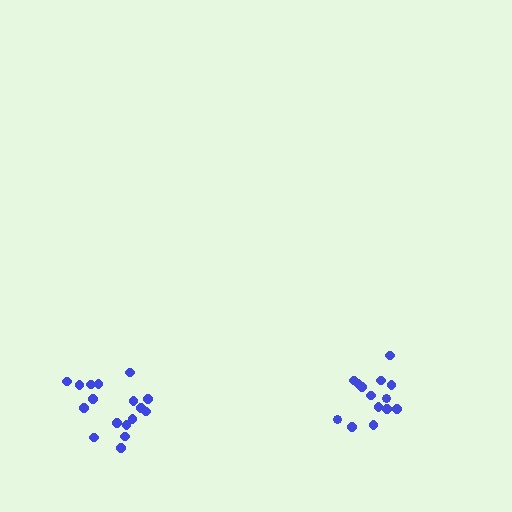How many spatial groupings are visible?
There are 2 spatial groupings.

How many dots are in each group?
Group 1: 17 dots, Group 2: 14 dots (31 total).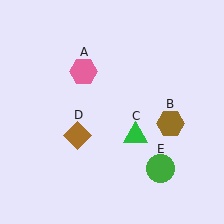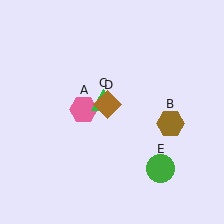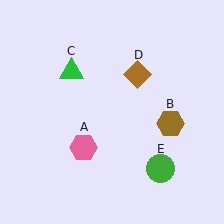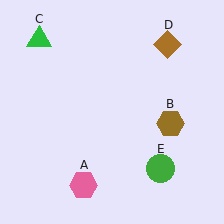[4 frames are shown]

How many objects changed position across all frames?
3 objects changed position: pink hexagon (object A), green triangle (object C), brown diamond (object D).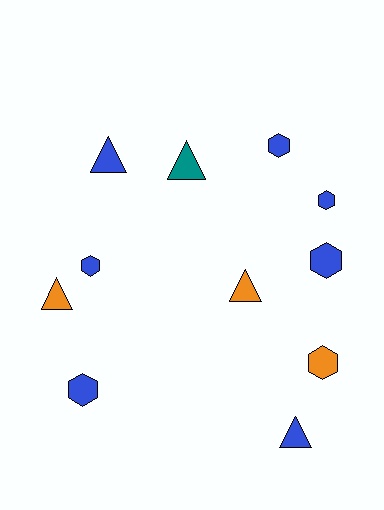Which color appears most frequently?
Blue, with 7 objects.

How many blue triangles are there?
There are 2 blue triangles.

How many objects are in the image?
There are 11 objects.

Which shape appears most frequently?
Hexagon, with 6 objects.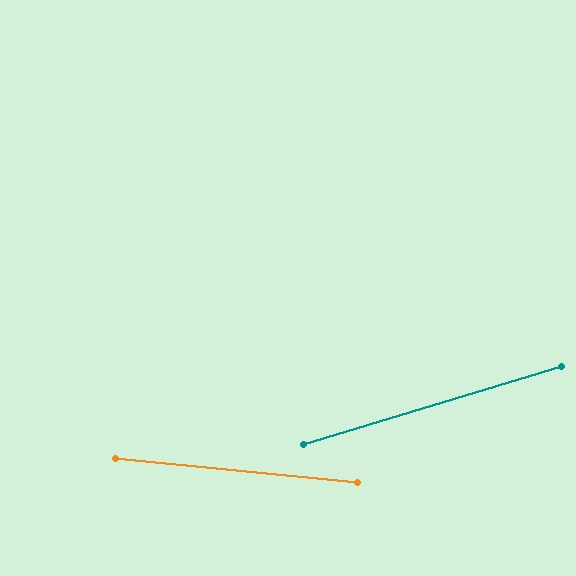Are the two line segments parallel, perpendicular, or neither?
Neither parallel nor perpendicular — they differ by about 23°.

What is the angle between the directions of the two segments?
Approximately 23 degrees.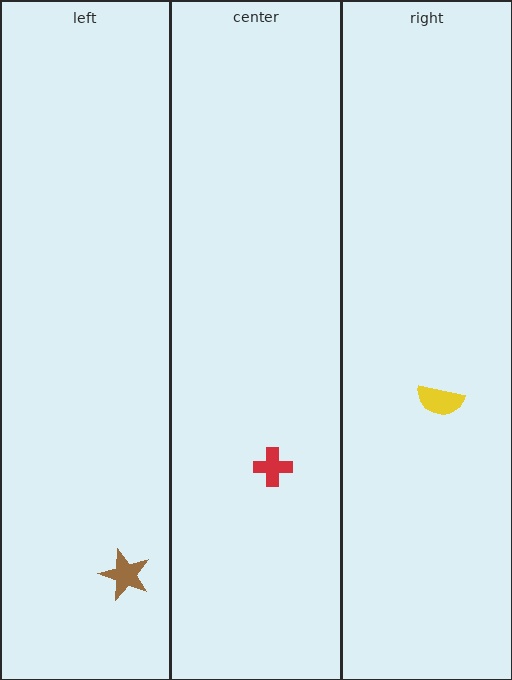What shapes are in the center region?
The red cross.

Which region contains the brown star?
The left region.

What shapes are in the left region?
The brown star.